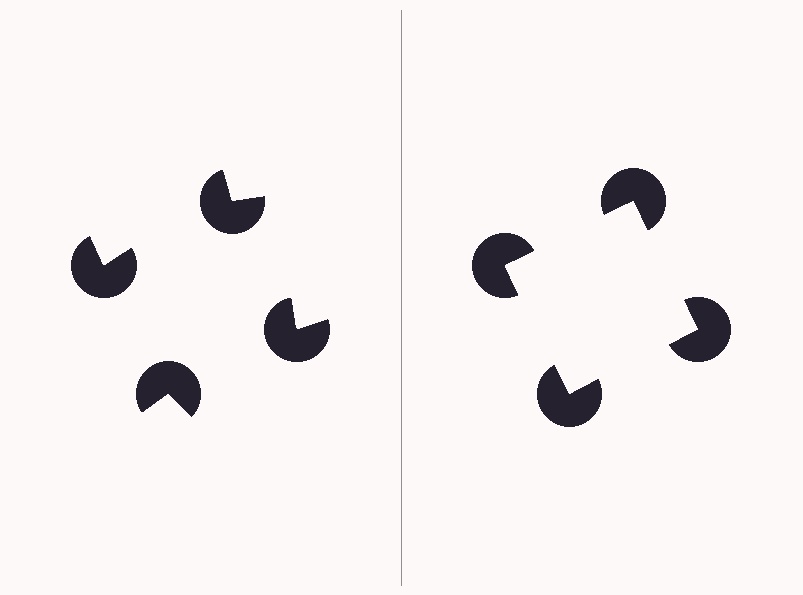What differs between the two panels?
The pac-man discs are positioned identically on both sides; only the wedge orientations differ. On the right they align to a square; on the left they are misaligned.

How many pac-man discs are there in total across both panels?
8 — 4 on each side.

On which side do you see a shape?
An illusory square appears on the right side. On the left side the wedge cuts are rotated, so no coherent shape forms.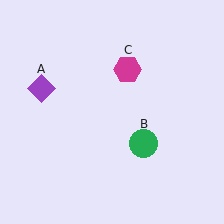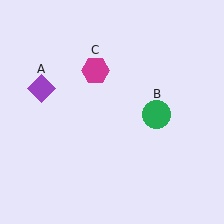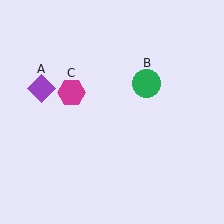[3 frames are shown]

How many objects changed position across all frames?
2 objects changed position: green circle (object B), magenta hexagon (object C).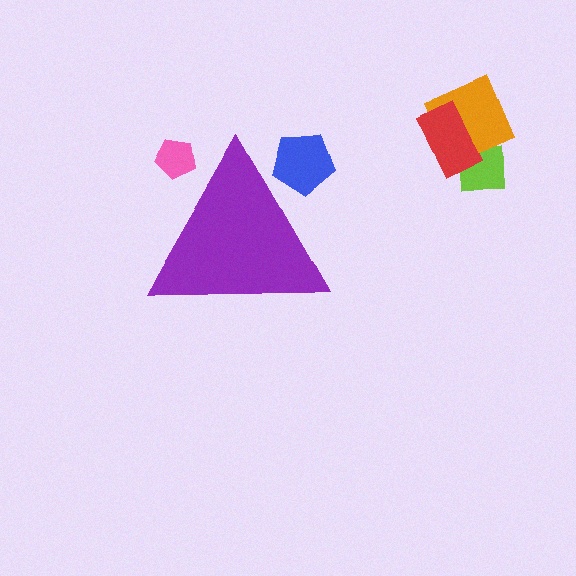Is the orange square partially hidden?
No, the orange square is fully visible.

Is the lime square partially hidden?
No, the lime square is fully visible.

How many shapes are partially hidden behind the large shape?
2 shapes are partially hidden.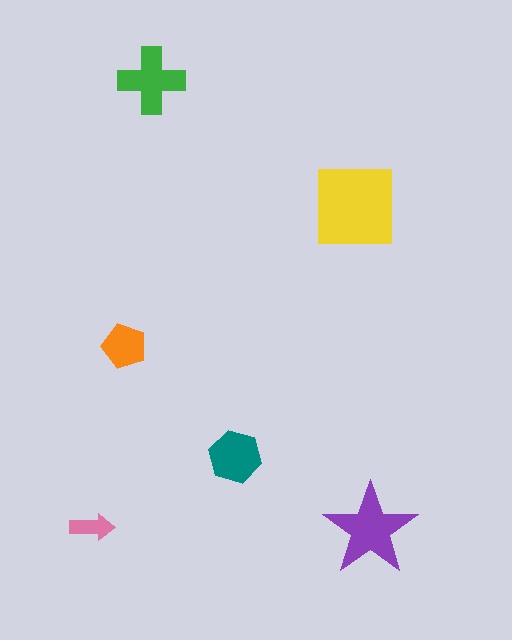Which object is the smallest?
The pink arrow.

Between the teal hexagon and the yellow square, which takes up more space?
The yellow square.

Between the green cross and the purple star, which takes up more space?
The purple star.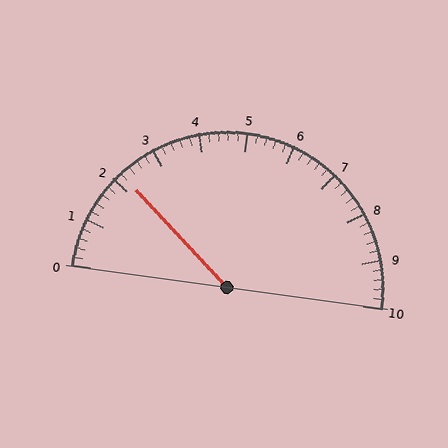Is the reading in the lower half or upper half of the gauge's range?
The reading is in the lower half of the range (0 to 10).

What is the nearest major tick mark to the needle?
The nearest major tick mark is 2.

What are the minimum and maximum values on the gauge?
The gauge ranges from 0 to 10.